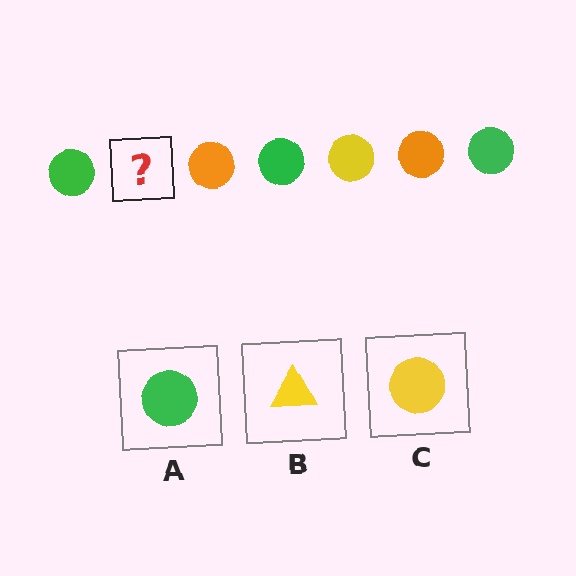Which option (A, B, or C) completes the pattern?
C.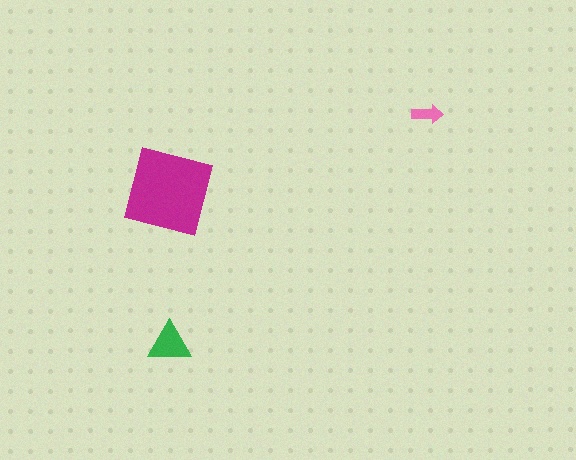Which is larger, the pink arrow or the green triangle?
The green triangle.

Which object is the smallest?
The pink arrow.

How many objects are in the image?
There are 3 objects in the image.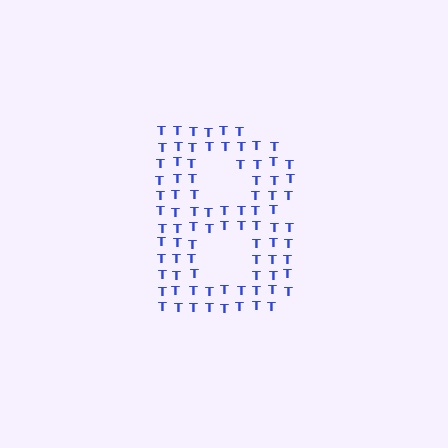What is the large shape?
The large shape is the letter B.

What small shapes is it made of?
It is made of small letter T's.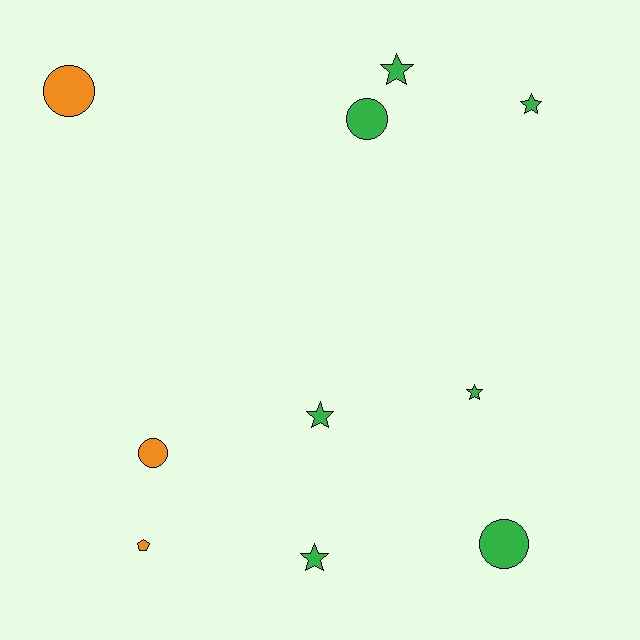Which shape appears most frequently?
Star, with 5 objects.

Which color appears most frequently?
Green, with 7 objects.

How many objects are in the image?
There are 10 objects.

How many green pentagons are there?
There are no green pentagons.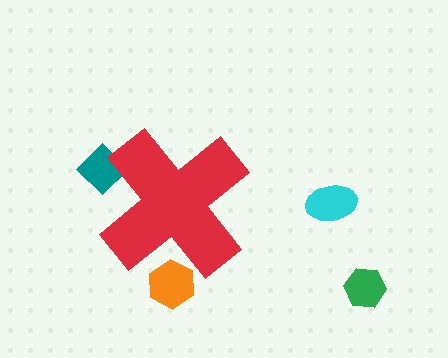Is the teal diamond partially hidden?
Yes, the teal diamond is partially hidden behind the red cross.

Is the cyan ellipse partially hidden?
No, the cyan ellipse is fully visible.